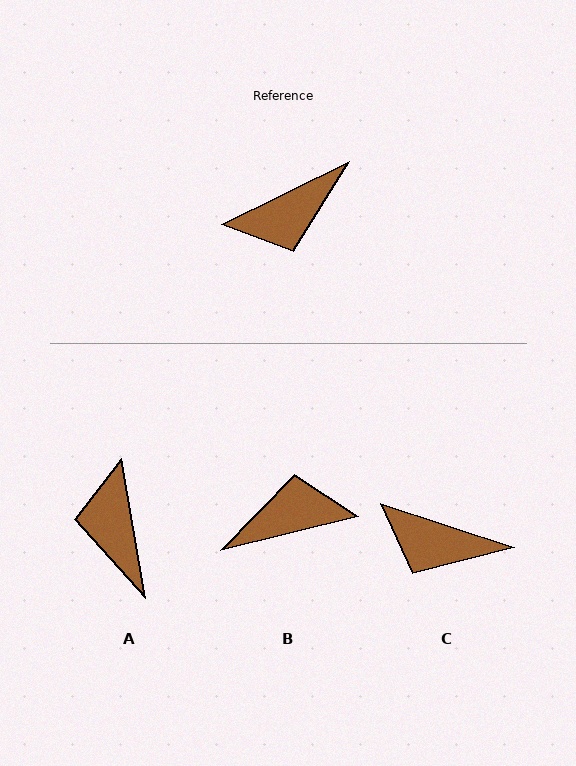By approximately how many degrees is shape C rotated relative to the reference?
Approximately 44 degrees clockwise.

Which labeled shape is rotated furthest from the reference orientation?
B, about 168 degrees away.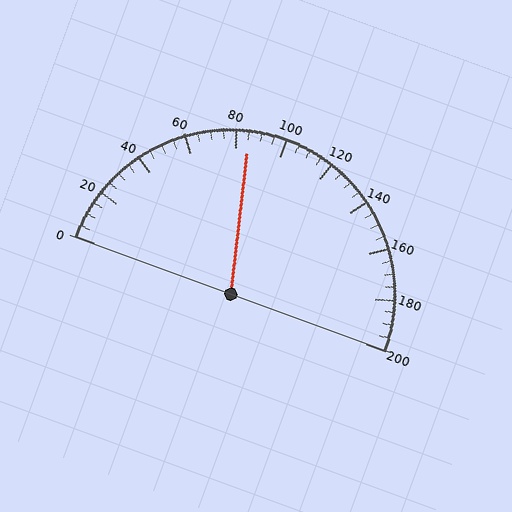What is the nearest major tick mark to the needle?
The nearest major tick mark is 80.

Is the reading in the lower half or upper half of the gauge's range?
The reading is in the lower half of the range (0 to 200).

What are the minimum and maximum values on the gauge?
The gauge ranges from 0 to 200.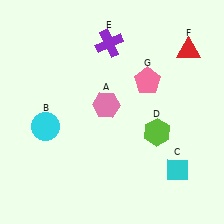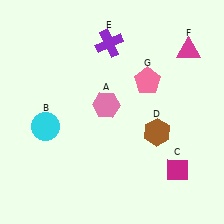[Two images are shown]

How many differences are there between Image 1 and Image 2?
There are 3 differences between the two images.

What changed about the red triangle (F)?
In Image 1, F is red. In Image 2, it changed to magenta.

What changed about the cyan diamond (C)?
In Image 1, C is cyan. In Image 2, it changed to magenta.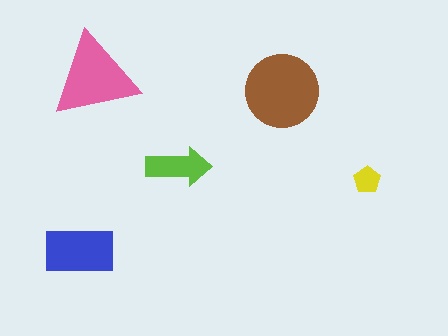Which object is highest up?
The pink triangle is topmost.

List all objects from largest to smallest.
The brown circle, the pink triangle, the blue rectangle, the lime arrow, the yellow pentagon.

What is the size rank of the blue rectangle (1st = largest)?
3rd.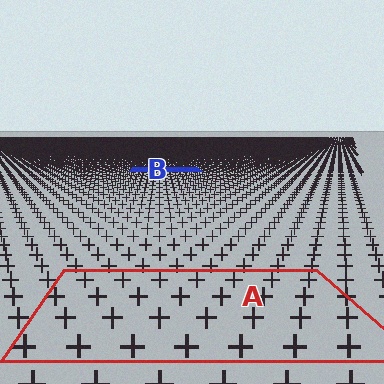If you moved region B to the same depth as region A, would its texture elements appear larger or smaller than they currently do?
They would appear larger. At a closer depth, the same texture elements are projected at a bigger on-screen size.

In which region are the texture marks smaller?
The texture marks are smaller in region B, because it is farther away.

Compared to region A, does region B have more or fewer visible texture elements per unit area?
Region B has more texture elements per unit area — they are packed more densely because it is farther away.